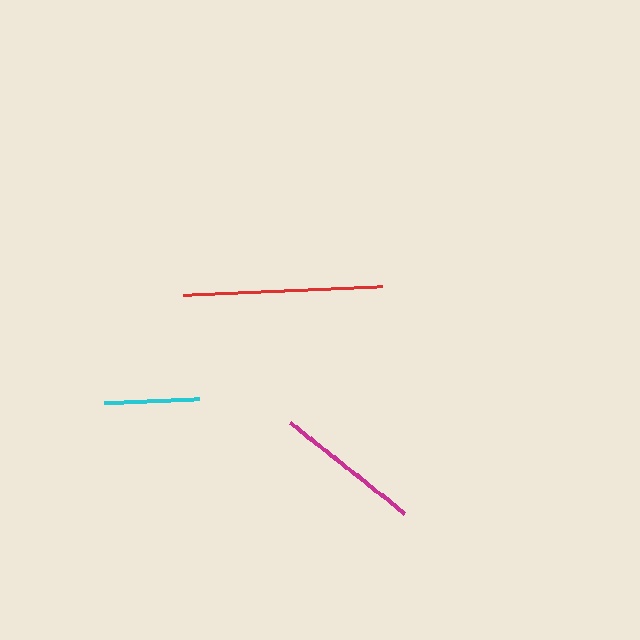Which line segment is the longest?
The red line is the longest at approximately 198 pixels.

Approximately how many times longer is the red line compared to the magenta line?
The red line is approximately 1.4 times the length of the magenta line.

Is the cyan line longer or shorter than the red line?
The red line is longer than the cyan line.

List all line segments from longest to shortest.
From longest to shortest: red, magenta, cyan.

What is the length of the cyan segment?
The cyan segment is approximately 95 pixels long.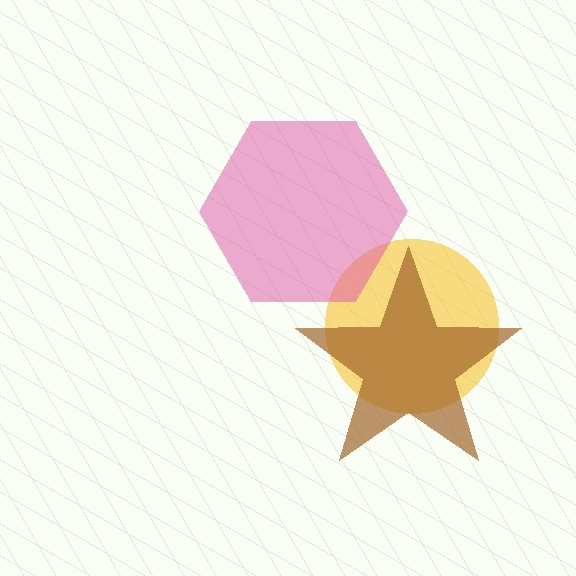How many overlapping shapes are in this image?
There are 3 overlapping shapes in the image.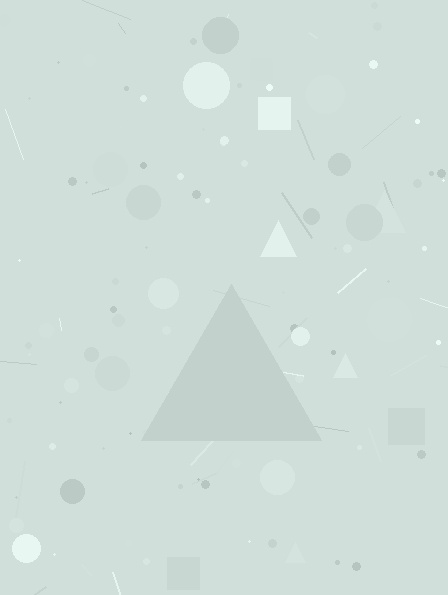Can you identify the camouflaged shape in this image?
The camouflaged shape is a triangle.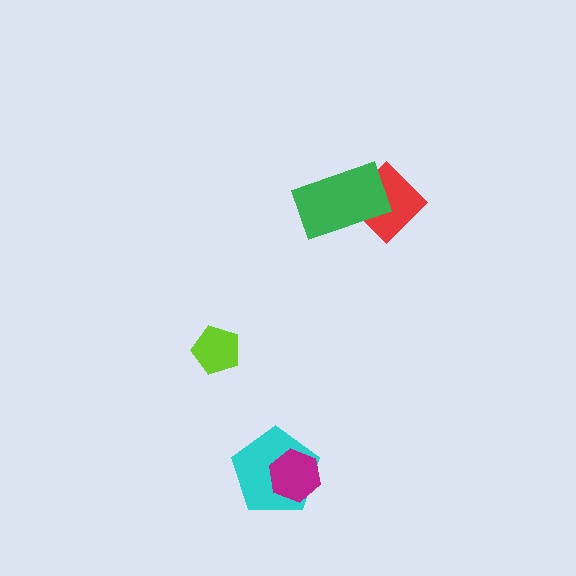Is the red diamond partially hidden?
Yes, it is partially covered by another shape.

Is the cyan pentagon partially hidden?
Yes, it is partially covered by another shape.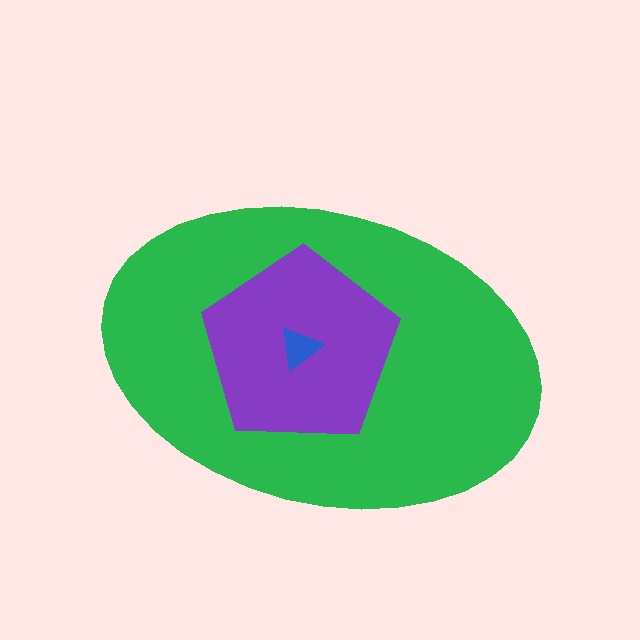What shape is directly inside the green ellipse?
The purple pentagon.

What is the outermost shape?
The green ellipse.